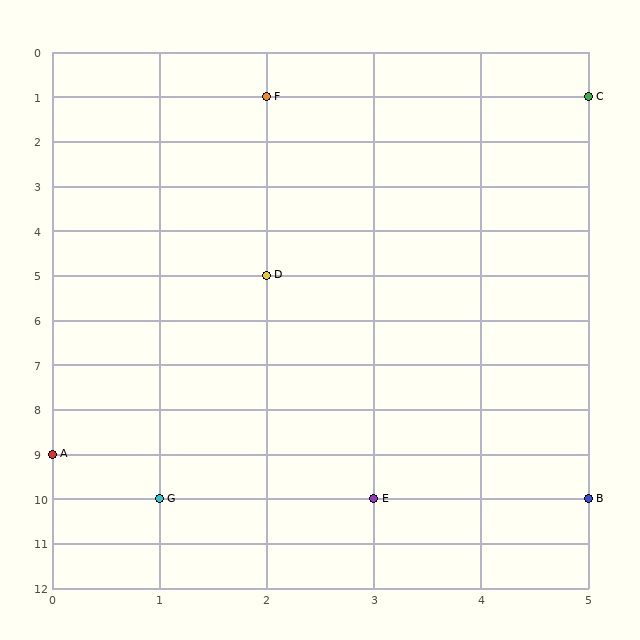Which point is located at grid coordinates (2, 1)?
Point F is at (2, 1).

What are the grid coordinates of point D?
Point D is at grid coordinates (2, 5).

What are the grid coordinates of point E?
Point E is at grid coordinates (3, 10).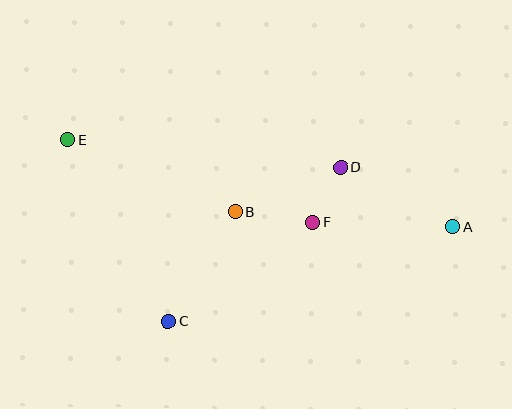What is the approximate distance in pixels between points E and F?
The distance between E and F is approximately 258 pixels.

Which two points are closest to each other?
Points D and F are closest to each other.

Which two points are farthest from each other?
Points A and E are farthest from each other.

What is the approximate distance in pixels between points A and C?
The distance between A and C is approximately 299 pixels.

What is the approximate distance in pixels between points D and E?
The distance between D and E is approximately 274 pixels.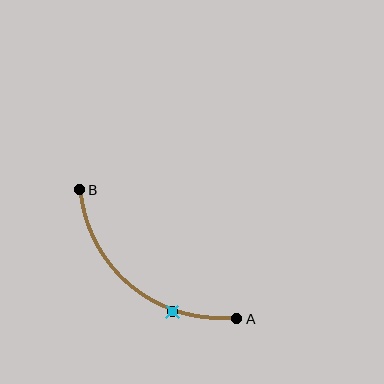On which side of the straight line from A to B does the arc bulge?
The arc bulges below and to the left of the straight line connecting A and B.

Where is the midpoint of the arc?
The arc midpoint is the point on the curve farthest from the straight line joining A and B. It sits below and to the left of that line.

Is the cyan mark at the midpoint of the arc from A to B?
No. The cyan mark lies on the arc but is closer to endpoint A. The arc midpoint would be at the point on the curve equidistant along the arc from both A and B.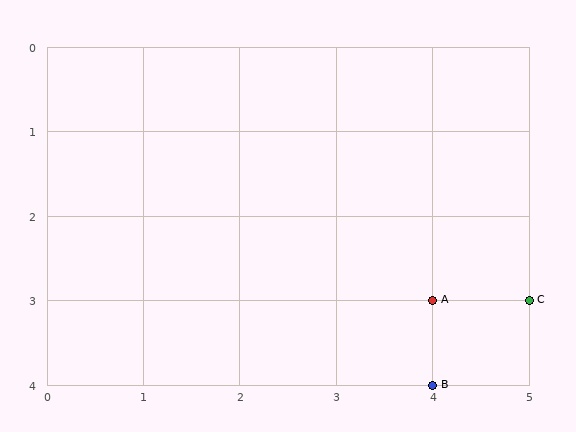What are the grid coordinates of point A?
Point A is at grid coordinates (4, 3).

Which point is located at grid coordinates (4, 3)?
Point A is at (4, 3).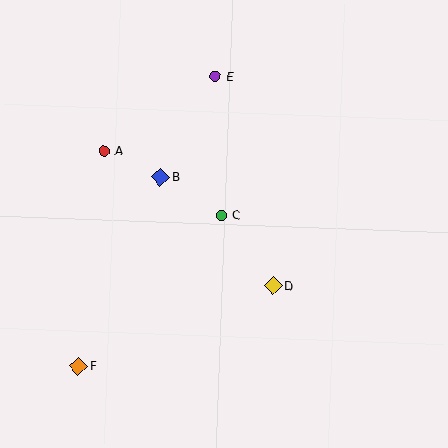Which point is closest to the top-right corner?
Point E is closest to the top-right corner.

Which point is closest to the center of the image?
Point C at (221, 215) is closest to the center.